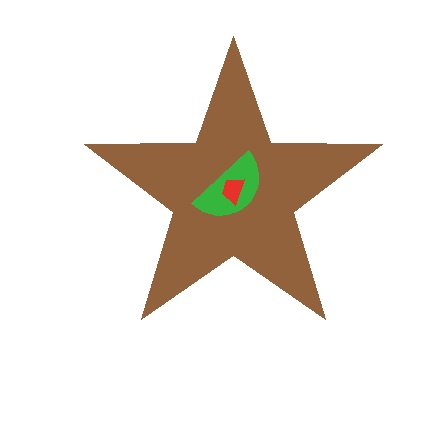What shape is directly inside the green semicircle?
The red trapezoid.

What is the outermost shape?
The brown star.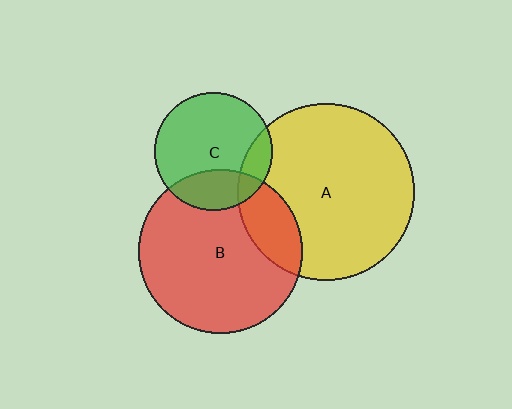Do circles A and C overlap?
Yes.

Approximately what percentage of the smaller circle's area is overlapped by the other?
Approximately 15%.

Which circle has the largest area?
Circle A (yellow).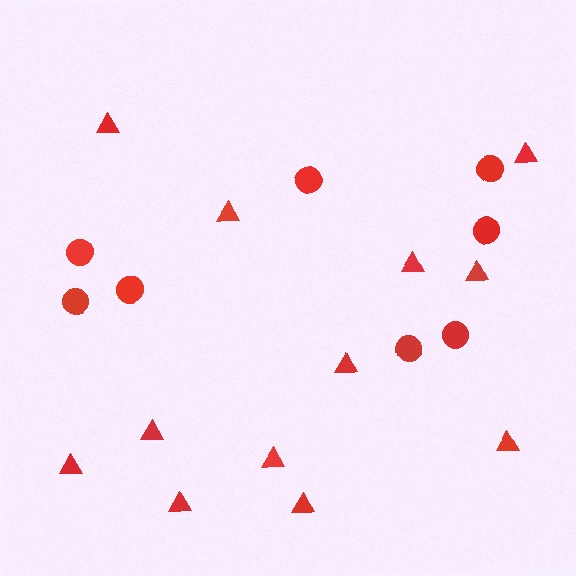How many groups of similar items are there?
There are 2 groups: one group of triangles (12) and one group of circles (8).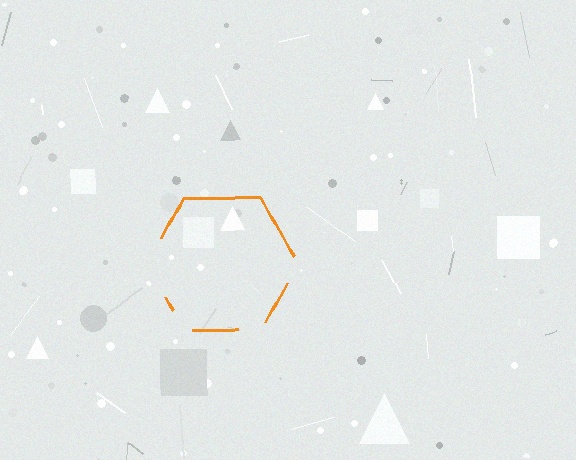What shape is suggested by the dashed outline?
The dashed outline suggests a hexagon.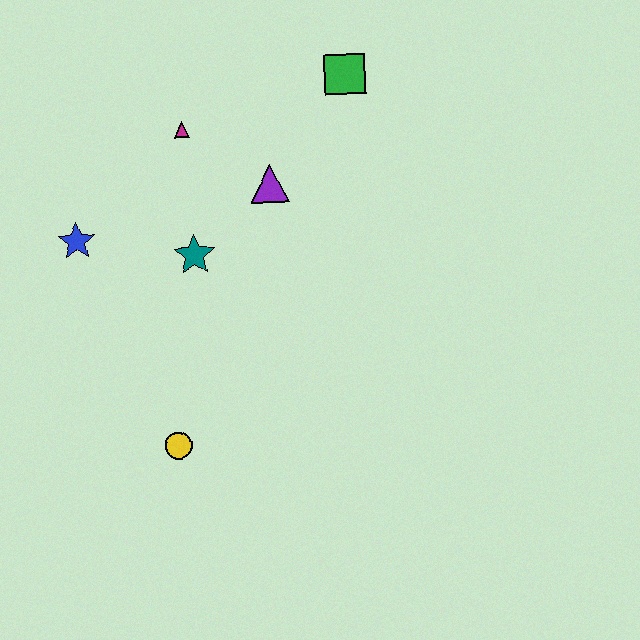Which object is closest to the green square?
The purple triangle is closest to the green square.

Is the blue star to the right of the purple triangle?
No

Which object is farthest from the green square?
The yellow circle is farthest from the green square.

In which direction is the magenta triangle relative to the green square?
The magenta triangle is to the left of the green square.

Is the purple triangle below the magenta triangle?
Yes